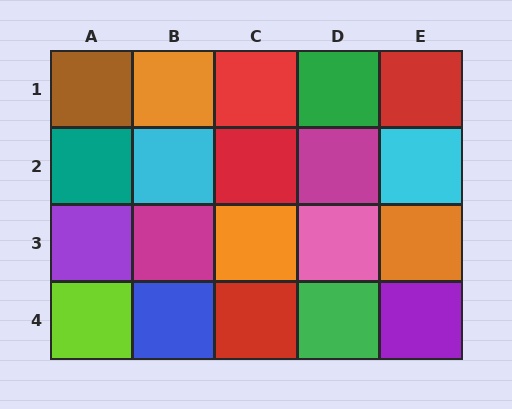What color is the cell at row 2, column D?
Magenta.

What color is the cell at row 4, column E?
Purple.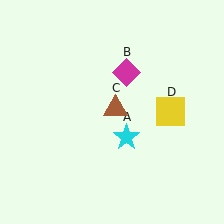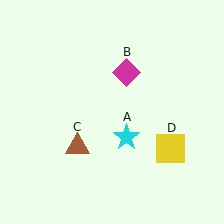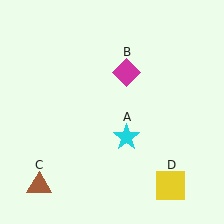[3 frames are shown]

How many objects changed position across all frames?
2 objects changed position: brown triangle (object C), yellow square (object D).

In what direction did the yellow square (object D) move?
The yellow square (object D) moved down.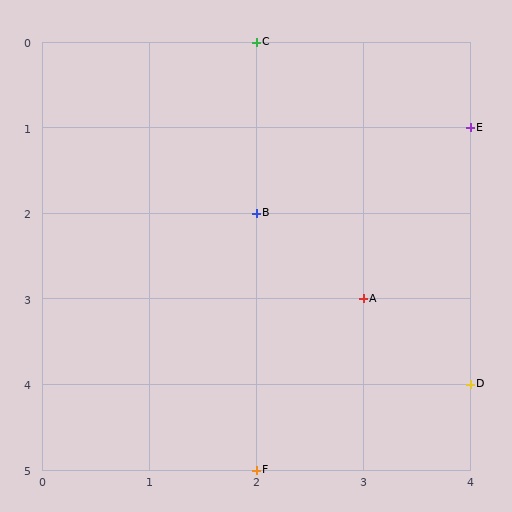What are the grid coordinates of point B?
Point B is at grid coordinates (2, 2).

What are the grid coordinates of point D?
Point D is at grid coordinates (4, 4).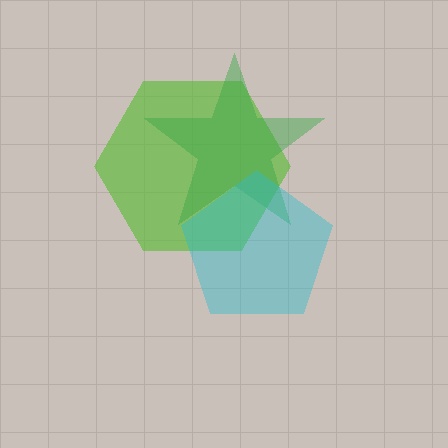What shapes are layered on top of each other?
The layered shapes are: a lime hexagon, a green star, a cyan pentagon.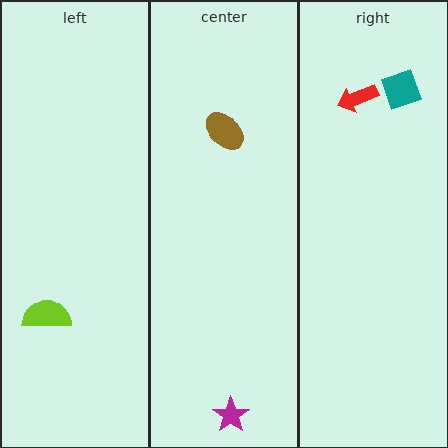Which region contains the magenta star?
The center region.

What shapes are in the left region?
The lime semicircle.